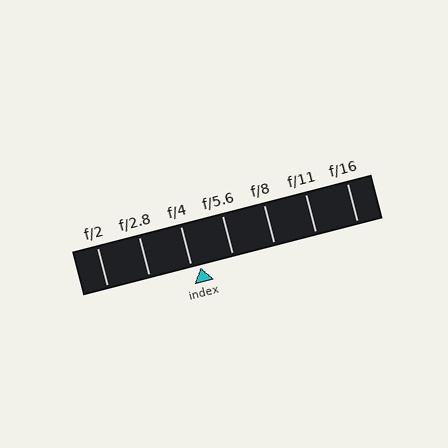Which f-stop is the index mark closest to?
The index mark is closest to f/4.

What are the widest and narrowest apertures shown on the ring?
The widest aperture shown is f/2 and the narrowest is f/16.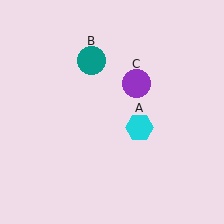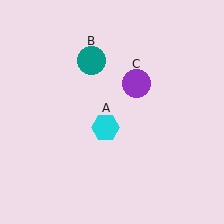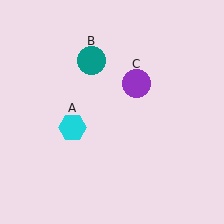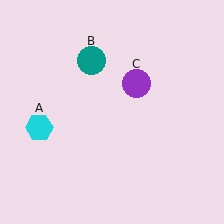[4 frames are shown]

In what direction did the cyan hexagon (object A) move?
The cyan hexagon (object A) moved left.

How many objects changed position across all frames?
1 object changed position: cyan hexagon (object A).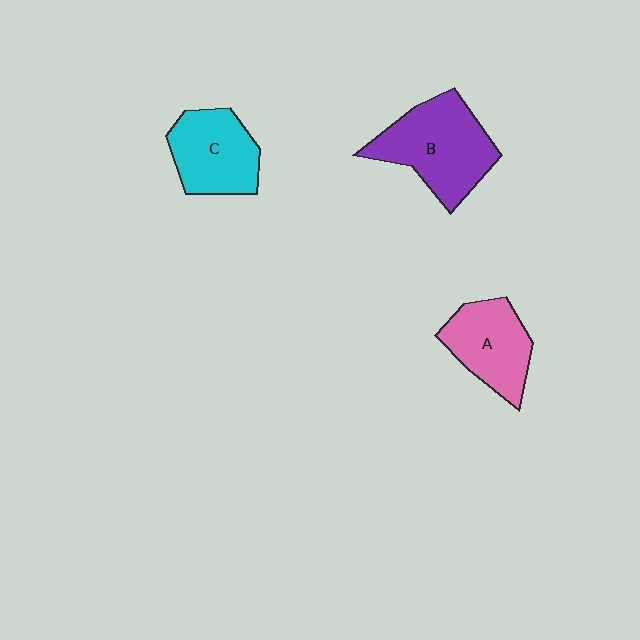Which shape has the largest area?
Shape B (purple).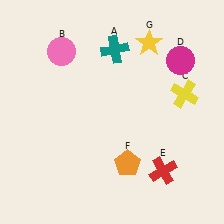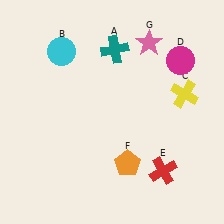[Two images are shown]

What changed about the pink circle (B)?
In Image 1, B is pink. In Image 2, it changed to cyan.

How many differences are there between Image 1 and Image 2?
There are 2 differences between the two images.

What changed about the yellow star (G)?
In Image 1, G is yellow. In Image 2, it changed to pink.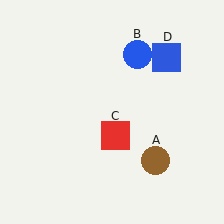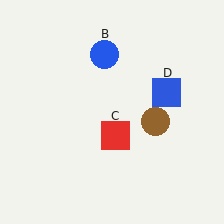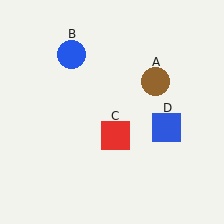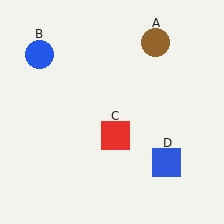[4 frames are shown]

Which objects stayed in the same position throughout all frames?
Red square (object C) remained stationary.